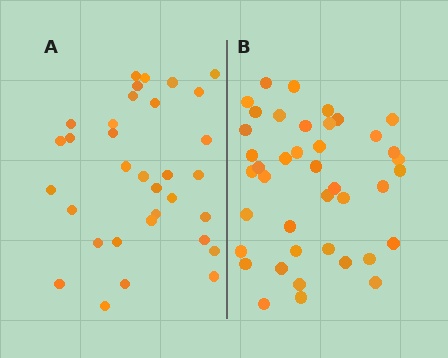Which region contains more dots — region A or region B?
Region B (the right region) has more dots.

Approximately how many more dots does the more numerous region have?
Region B has roughly 8 or so more dots than region A.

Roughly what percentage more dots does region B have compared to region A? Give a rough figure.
About 25% more.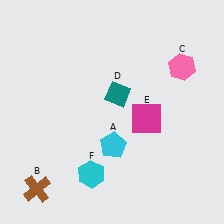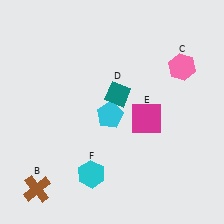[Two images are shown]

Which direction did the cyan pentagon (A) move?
The cyan pentagon (A) moved up.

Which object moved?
The cyan pentagon (A) moved up.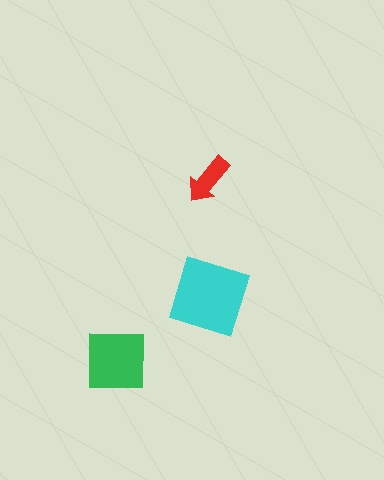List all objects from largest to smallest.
The cyan diamond, the green square, the red arrow.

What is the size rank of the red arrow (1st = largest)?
3rd.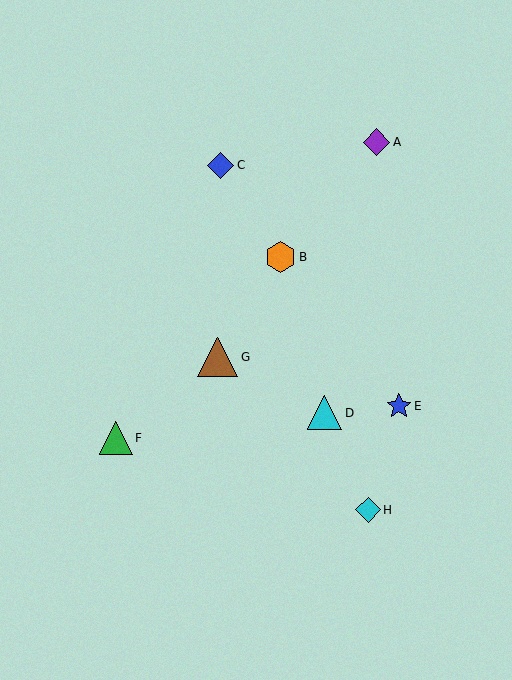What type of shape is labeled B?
Shape B is an orange hexagon.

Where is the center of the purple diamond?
The center of the purple diamond is at (377, 142).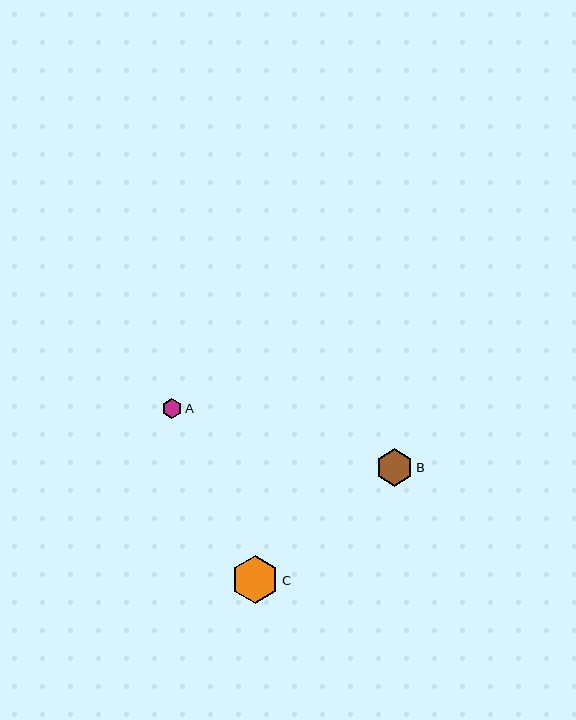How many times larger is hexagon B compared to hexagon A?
Hexagon B is approximately 1.8 times the size of hexagon A.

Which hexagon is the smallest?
Hexagon A is the smallest with a size of approximately 20 pixels.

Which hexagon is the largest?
Hexagon C is the largest with a size of approximately 47 pixels.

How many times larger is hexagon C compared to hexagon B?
Hexagon C is approximately 1.3 times the size of hexagon B.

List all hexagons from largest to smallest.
From largest to smallest: C, B, A.